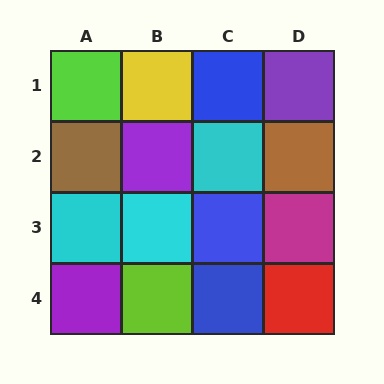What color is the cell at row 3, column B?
Cyan.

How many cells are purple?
3 cells are purple.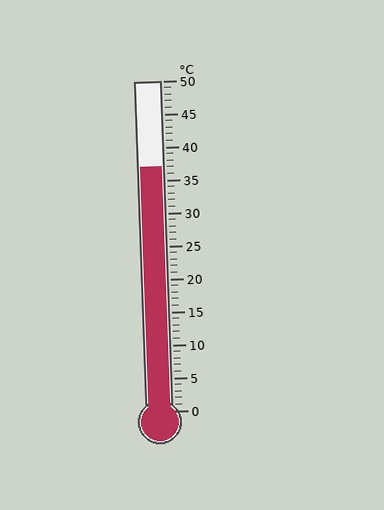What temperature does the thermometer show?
The thermometer shows approximately 37°C.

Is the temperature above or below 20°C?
The temperature is above 20°C.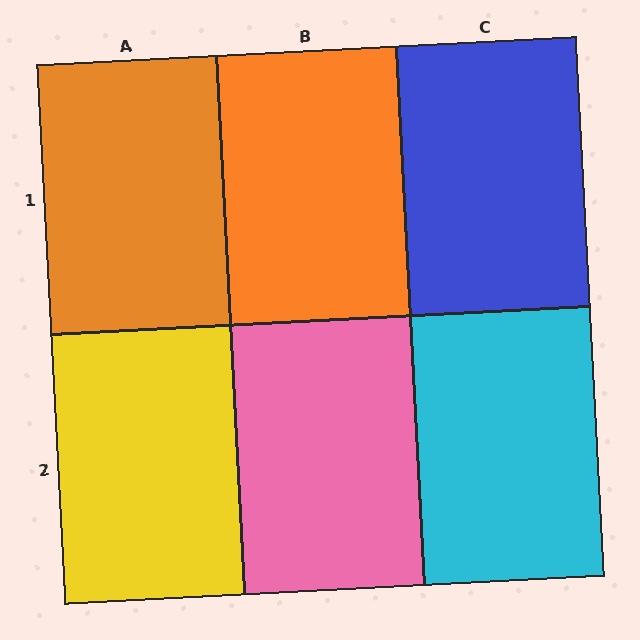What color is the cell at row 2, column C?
Cyan.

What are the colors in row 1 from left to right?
Orange, orange, blue.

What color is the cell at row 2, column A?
Yellow.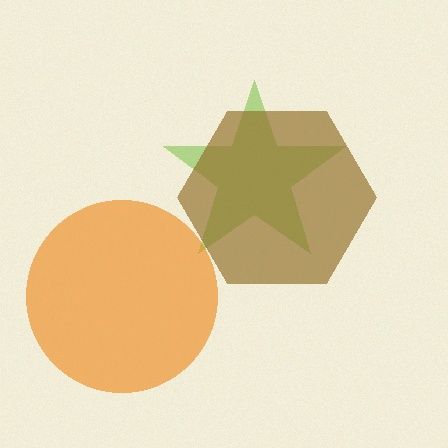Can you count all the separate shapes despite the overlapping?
Yes, there are 3 separate shapes.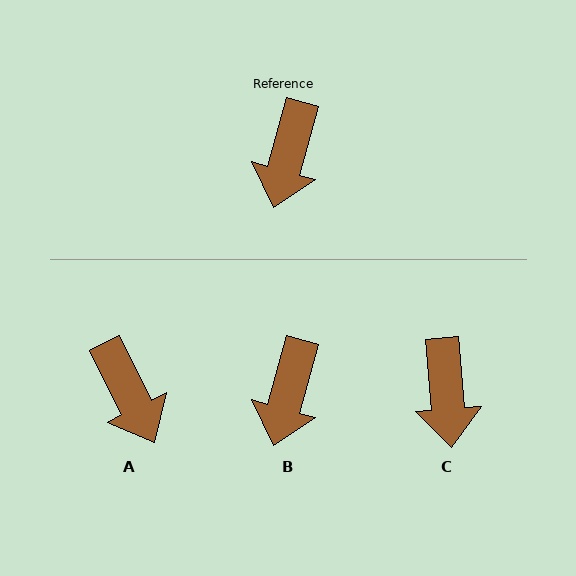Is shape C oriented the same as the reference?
No, it is off by about 20 degrees.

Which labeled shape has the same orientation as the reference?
B.